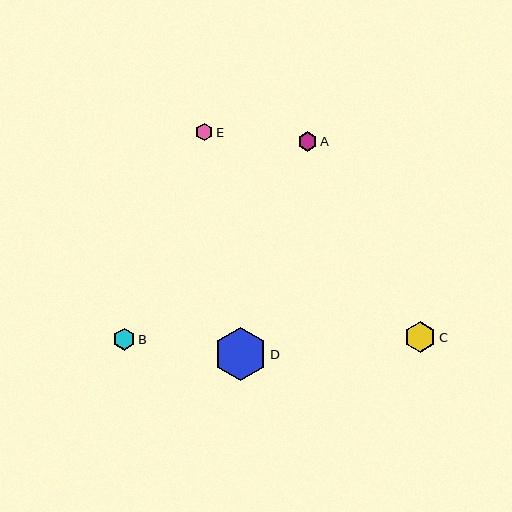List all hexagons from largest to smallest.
From largest to smallest: D, C, B, A, E.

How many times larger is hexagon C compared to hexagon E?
Hexagon C is approximately 1.8 times the size of hexagon E.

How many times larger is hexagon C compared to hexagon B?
Hexagon C is approximately 1.4 times the size of hexagon B.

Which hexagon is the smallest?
Hexagon E is the smallest with a size of approximately 18 pixels.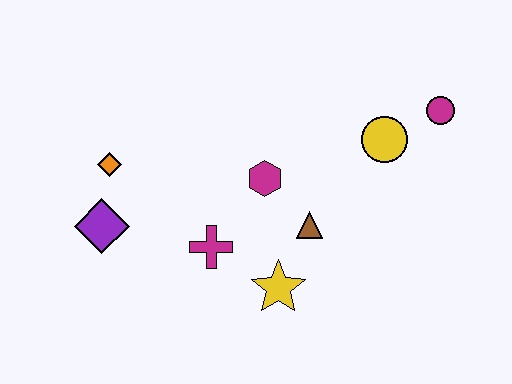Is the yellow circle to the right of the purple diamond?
Yes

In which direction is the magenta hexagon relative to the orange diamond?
The magenta hexagon is to the right of the orange diamond.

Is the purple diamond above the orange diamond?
No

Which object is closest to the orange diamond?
The purple diamond is closest to the orange diamond.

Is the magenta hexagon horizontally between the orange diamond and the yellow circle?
Yes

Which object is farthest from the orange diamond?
The magenta circle is farthest from the orange diamond.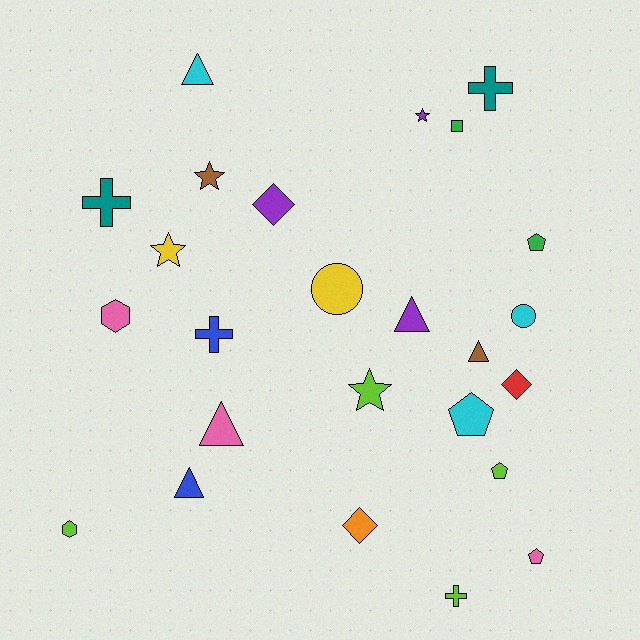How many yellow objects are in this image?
There are 2 yellow objects.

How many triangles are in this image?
There are 5 triangles.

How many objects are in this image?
There are 25 objects.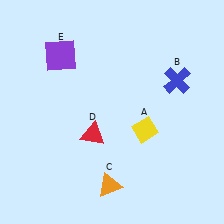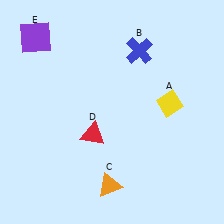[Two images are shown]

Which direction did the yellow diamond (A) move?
The yellow diamond (A) moved up.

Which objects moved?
The objects that moved are: the yellow diamond (A), the blue cross (B), the purple square (E).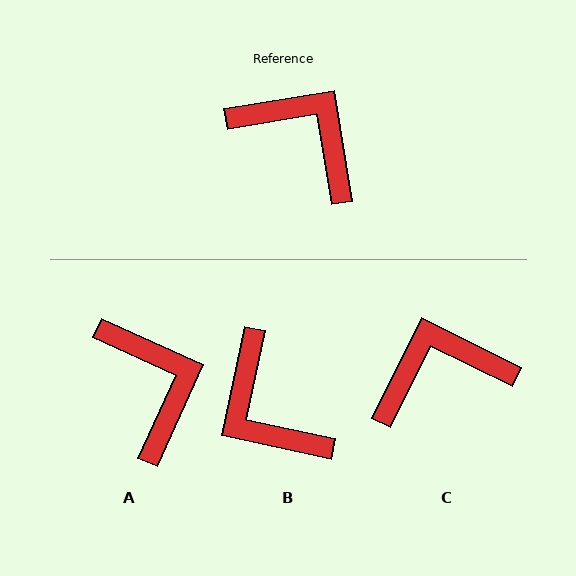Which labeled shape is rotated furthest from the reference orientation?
B, about 159 degrees away.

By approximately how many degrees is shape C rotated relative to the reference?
Approximately 55 degrees counter-clockwise.